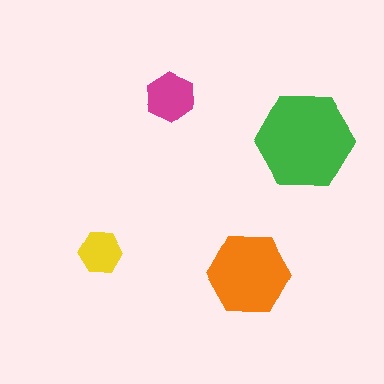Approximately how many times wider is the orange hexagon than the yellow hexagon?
About 2 times wider.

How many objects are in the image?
There are 4 objects in the image.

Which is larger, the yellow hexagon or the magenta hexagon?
The magenta one.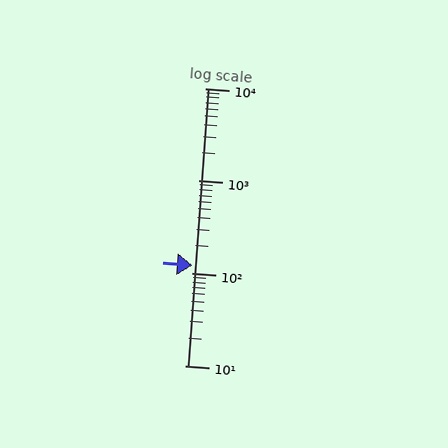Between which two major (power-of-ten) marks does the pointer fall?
The pointer is between 100 and 1000.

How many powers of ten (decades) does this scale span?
The scale spans 3 decades, from 10 to 10000.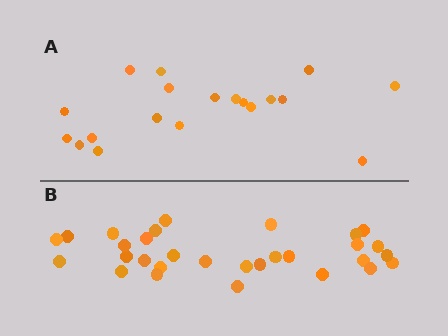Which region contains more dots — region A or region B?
Region B (the bottom region) has more dots.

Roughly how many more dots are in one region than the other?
Region B has roughly 12 or so more dots than region A.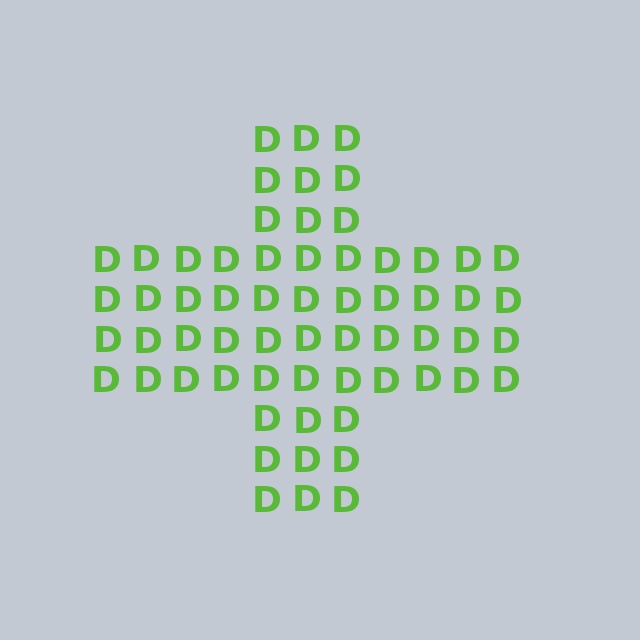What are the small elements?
The small elements are letter D's.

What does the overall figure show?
The overall figure shows a cross.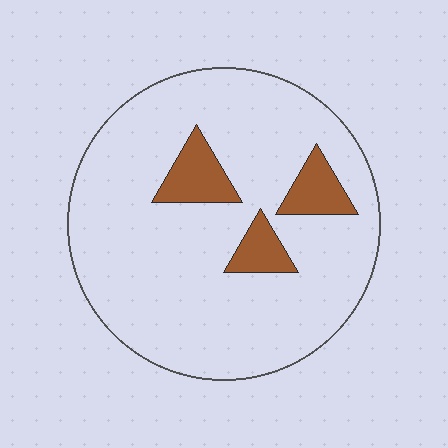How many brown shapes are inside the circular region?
3.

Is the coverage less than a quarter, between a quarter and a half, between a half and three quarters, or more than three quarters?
Less than a quarter.